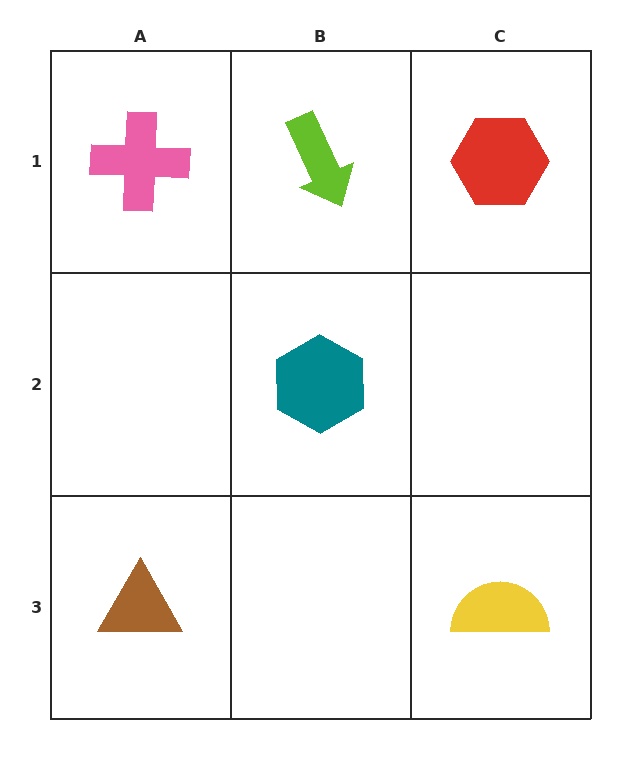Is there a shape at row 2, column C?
No, that cell is empty.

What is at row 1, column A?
A pink cross.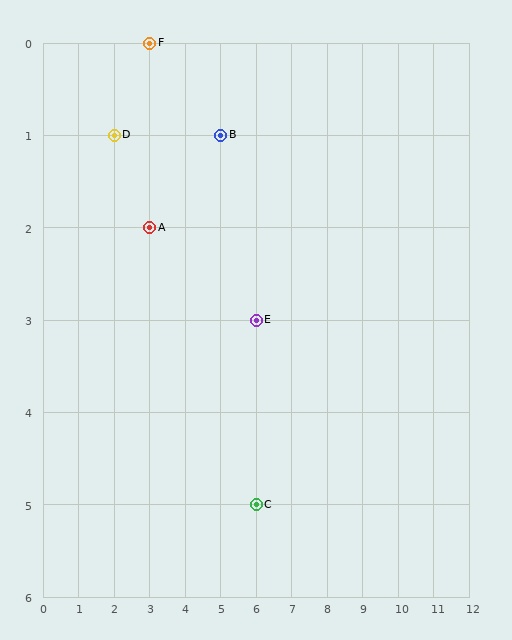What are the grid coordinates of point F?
Point F is at grid coordinates (3, 0).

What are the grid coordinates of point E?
Point E is at grid coordinates (6, 3).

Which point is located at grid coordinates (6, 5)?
Point C is at (6, 5).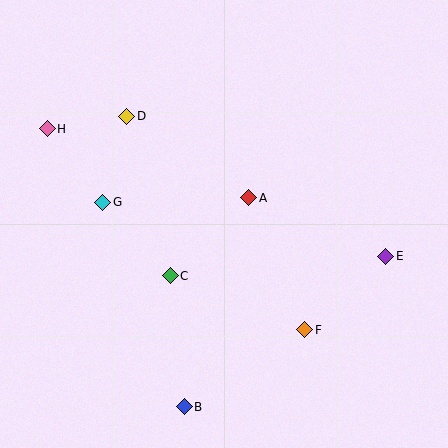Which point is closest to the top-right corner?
Point E is closest to the top-right corner.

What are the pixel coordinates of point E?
Point E is at (386, 256).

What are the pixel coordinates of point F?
Point F is at (305, 330).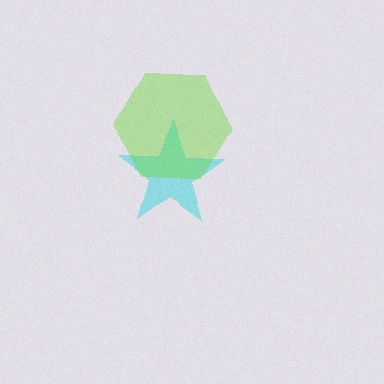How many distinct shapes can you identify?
There are 2 distinct shapes: a cyan star, a lime hexagon.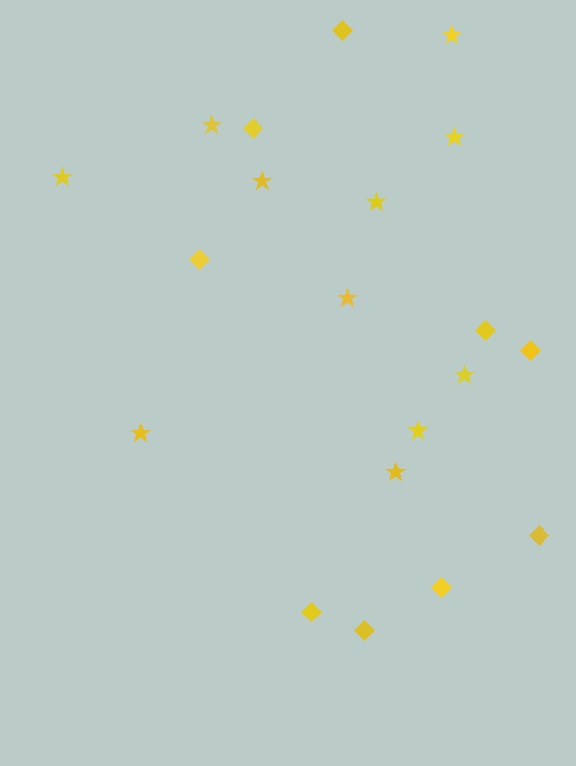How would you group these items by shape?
There are 2 groups: one group of stars (11) and one group of diamonds (9).